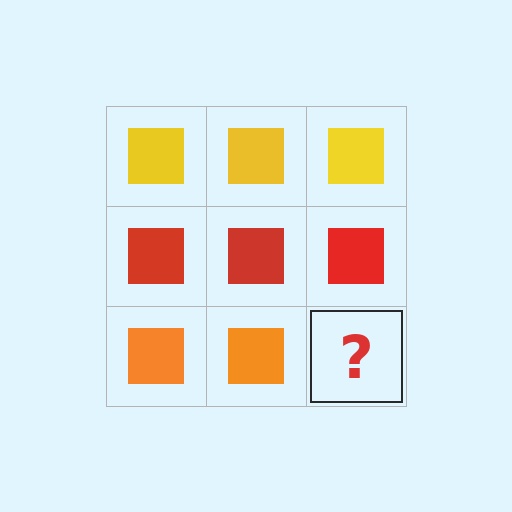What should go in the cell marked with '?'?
The missing cell should contain an orange square.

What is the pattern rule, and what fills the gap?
The rule is that each row has a consistent color. The gap should be filled with an orange square.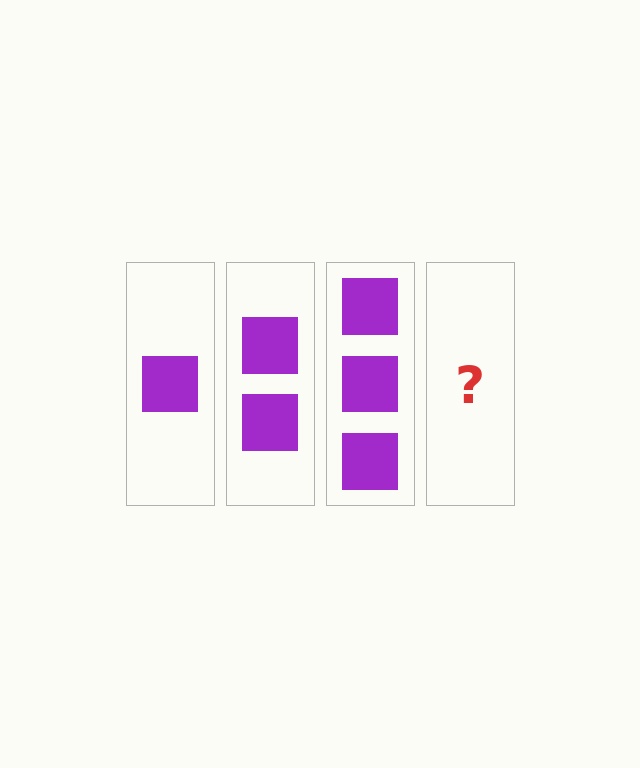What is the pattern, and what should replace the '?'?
The pattern is that each step adds one more square. The '?' should be 4 squares.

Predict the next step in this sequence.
The next step is 4 squares.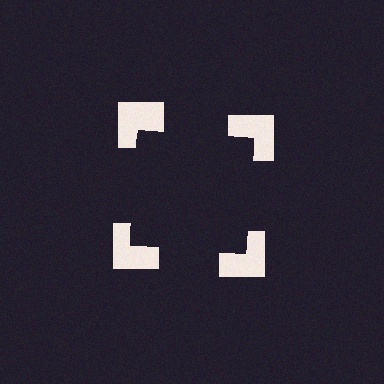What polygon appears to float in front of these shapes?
An illusory square — its edges are inferred from the aligned wedge cuts in the notched squares, not physically drawn.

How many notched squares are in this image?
There are 4 — one at each vertex of the illusory square.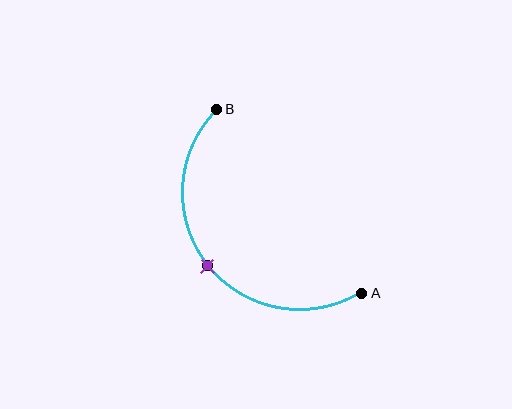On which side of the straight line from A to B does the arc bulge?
The arc bulges below and to the left of the straight line connecting A and B.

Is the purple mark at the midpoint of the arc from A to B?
Yes. The purple mark lies on the arc at equal arc-length from both A and B — it is the arc midpoint.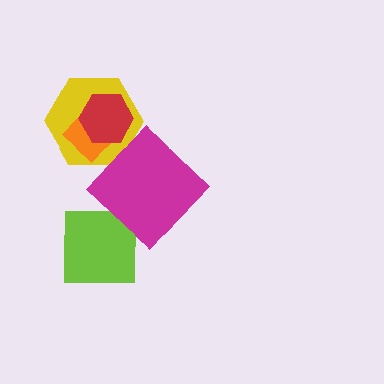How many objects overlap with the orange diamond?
2 objects overlap with the orange diamond.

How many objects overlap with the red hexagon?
2 objects overlap with the red hexagon.